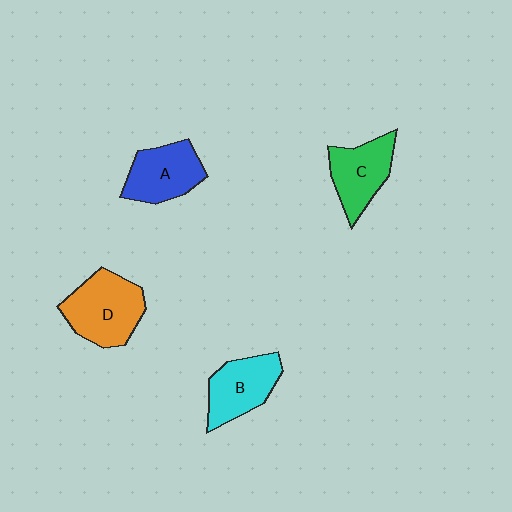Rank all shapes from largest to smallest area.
From largest to smallest: D (orange), B (cyan), A (blue), C (green).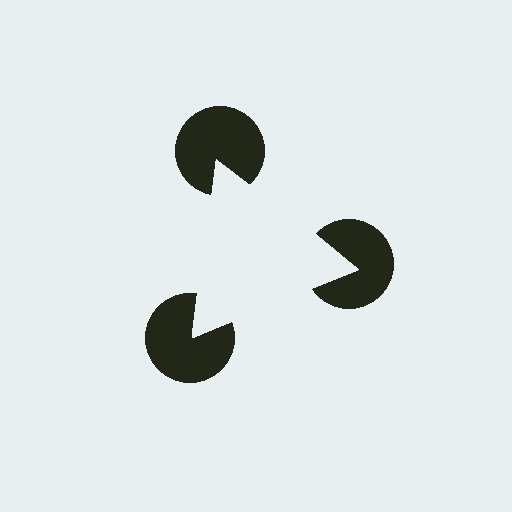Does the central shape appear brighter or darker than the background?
It typically appears slightly brighter than the background, even though no actual brightness change is drawn.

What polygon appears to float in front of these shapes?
An illusory triangle — its edges are inferred from the aligned wedge cuts in the pac-man discs, not physically drawn.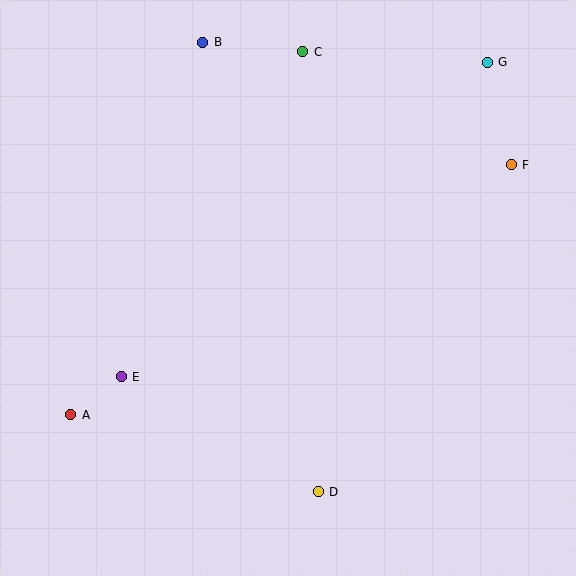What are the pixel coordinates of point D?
Point D is at (318, 492).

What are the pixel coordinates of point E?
Point E is at (121, 377).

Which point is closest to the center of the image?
Point E at (121, 377) is closest to the center.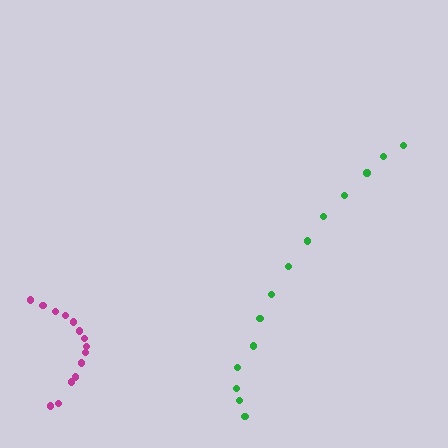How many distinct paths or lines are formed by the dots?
There are 2 distinct paths.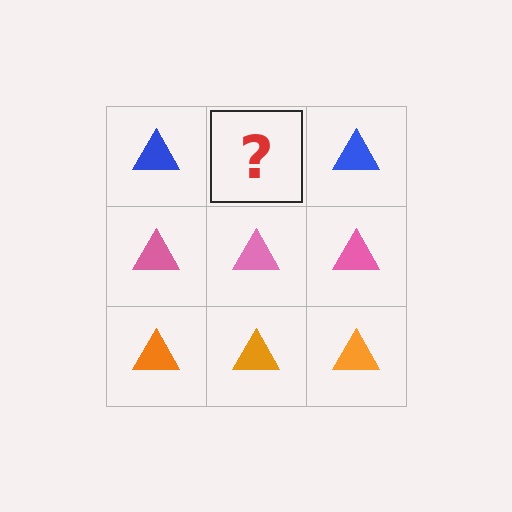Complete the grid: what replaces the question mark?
The question mark should be replaced with a blue triangle.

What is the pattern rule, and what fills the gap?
The rule is that each row has a consistent color. The gap should be filled with a blue triangle.